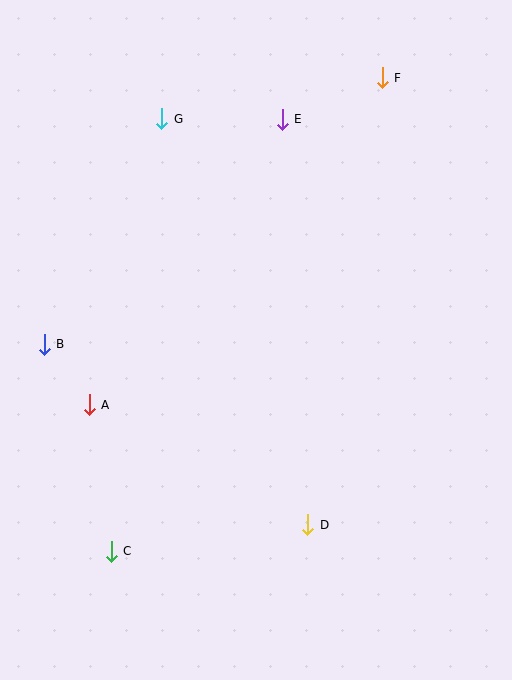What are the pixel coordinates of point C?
Point C is at (111, 551).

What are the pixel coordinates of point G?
Point G is at (162, 119).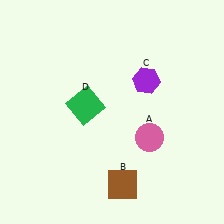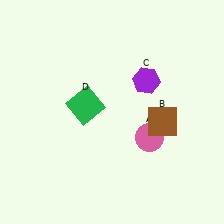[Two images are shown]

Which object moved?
The brown square (B) moved up.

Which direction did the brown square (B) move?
The brown square (B) moved up.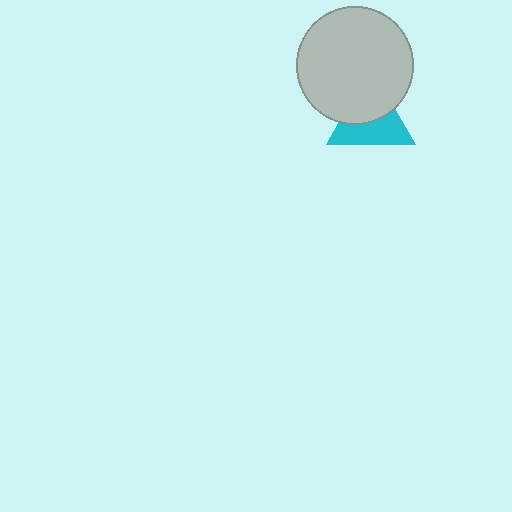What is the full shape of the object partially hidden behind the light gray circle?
The partially hidden object is a cyan triangle.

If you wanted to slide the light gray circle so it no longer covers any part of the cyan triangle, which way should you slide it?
Slide it up — that is the most direct way to separate the two shapes.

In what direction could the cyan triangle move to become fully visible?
The cyan triangle could move down. That would shift it out from behind the light gray circle entirely.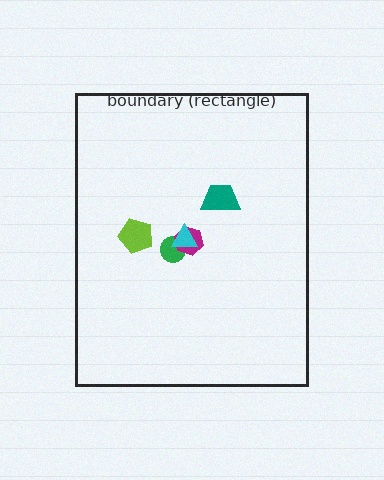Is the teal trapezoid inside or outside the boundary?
Inside.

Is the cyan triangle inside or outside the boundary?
Inside.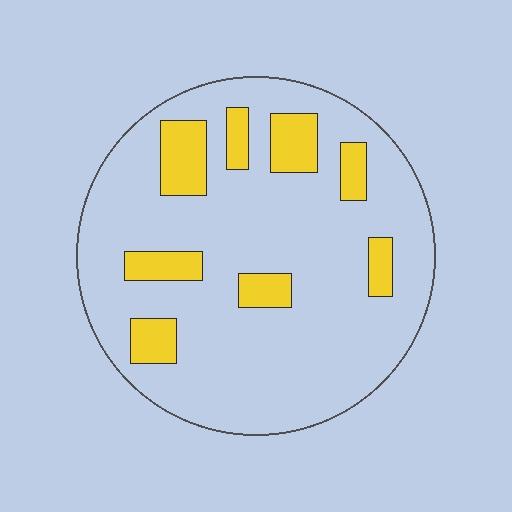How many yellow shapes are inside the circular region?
8.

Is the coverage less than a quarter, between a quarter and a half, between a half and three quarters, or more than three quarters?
Less than a quarter.